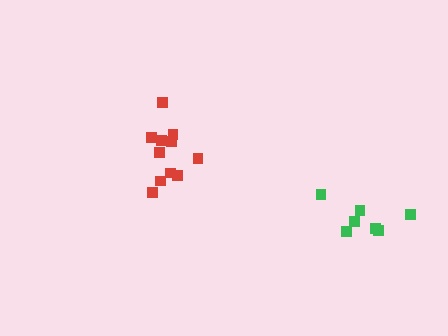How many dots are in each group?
Group 1: 11 dots, Group 2: 7 dots (18 total).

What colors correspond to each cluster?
The clusters are colored: red, green.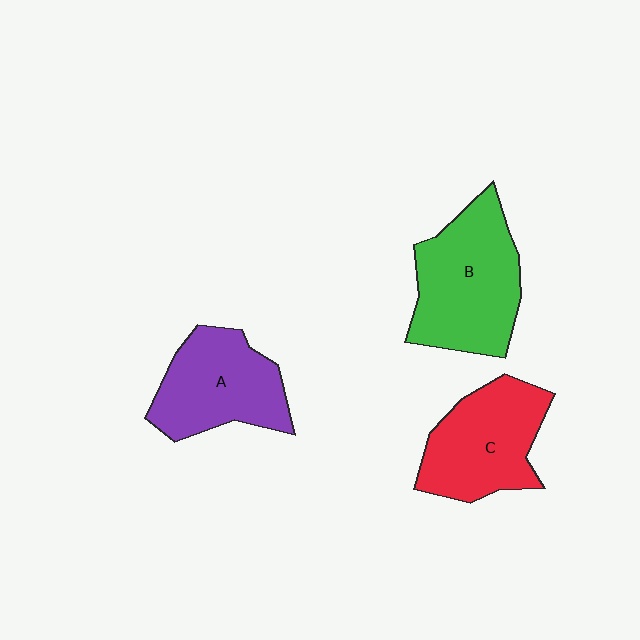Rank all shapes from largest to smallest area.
From largest to smallest: B (green), C (red), A (purple).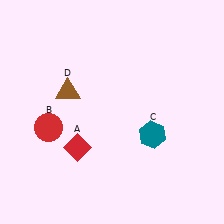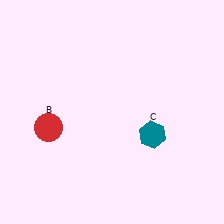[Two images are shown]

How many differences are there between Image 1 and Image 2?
There are 2 differences between the two images.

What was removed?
The brown triangle (D), the red diamond (A) were removed in Image 2.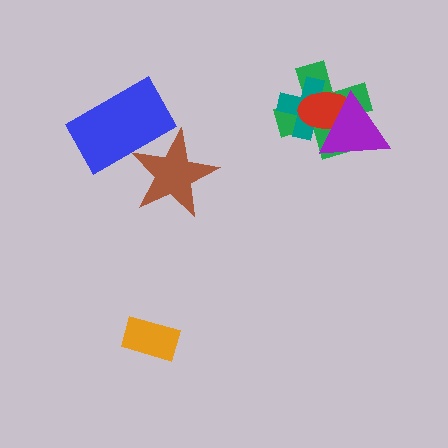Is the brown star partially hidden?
Yes, it is partially covered by another shape.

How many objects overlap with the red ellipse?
3 objects overlap with the red ellipse.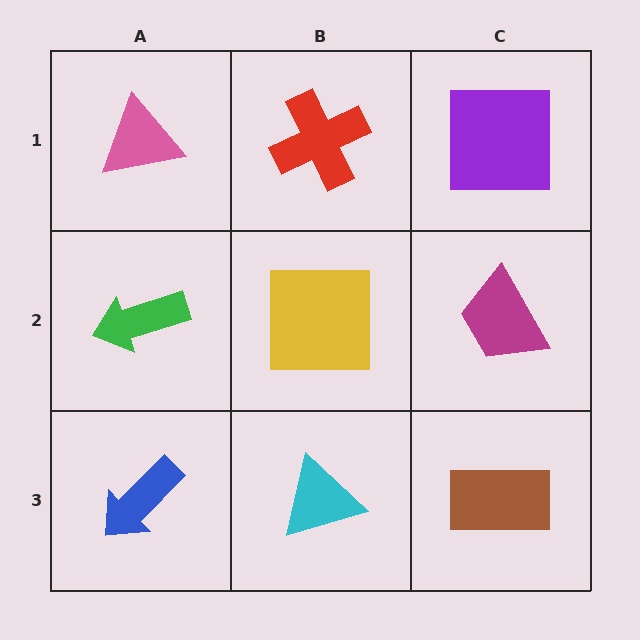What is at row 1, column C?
A purple square.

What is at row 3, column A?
A blue arrow.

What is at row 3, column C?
A brown rectangle.